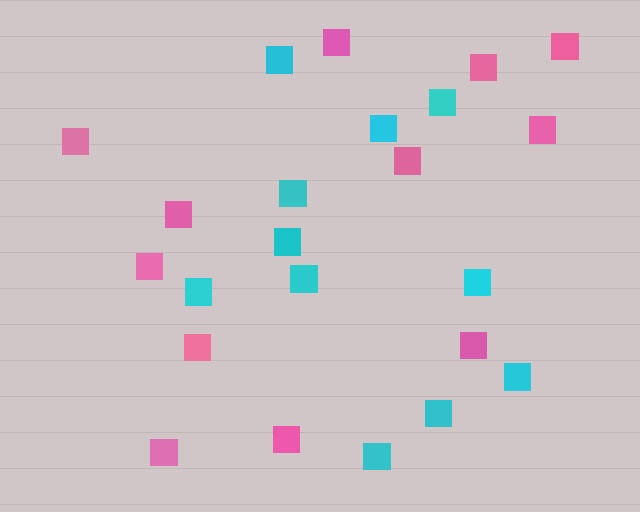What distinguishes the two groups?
There are 2 groups: one group of cyan squares (11) and one group of pink squares (12).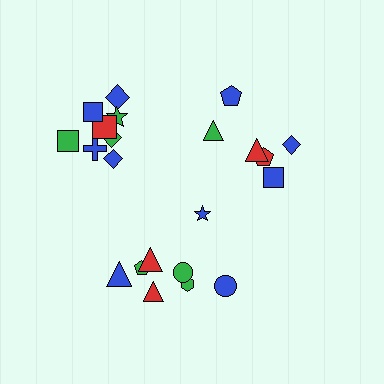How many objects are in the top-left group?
There are 8 objects.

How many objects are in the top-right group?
There are 6 objects.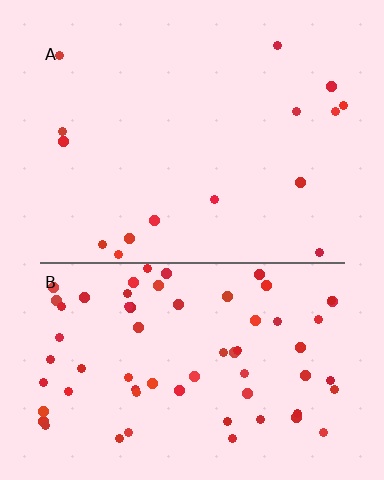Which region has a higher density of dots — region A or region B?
B (the bottom).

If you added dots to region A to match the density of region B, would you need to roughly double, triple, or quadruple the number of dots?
Approximately quadruple.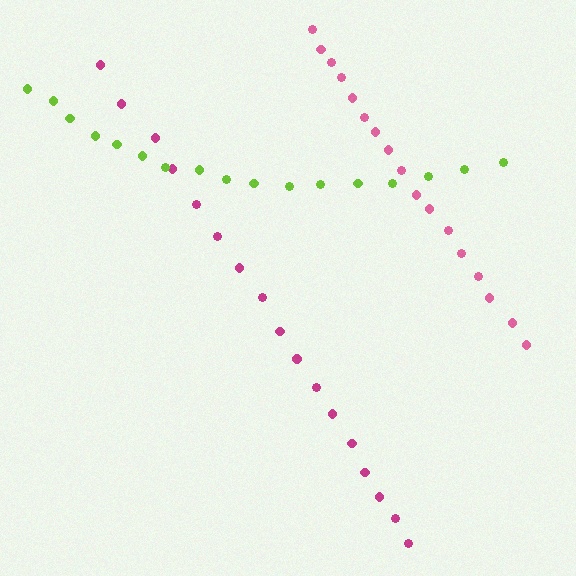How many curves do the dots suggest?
There are 3 distinct paths.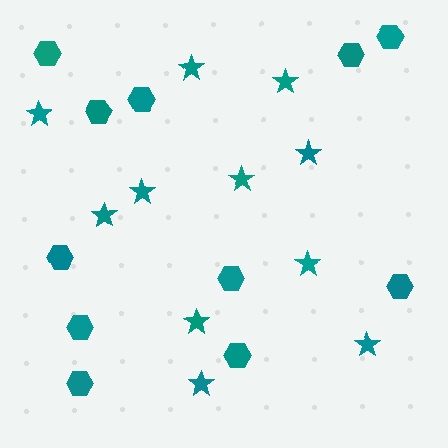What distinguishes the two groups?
There are 2 groups: one group of stars (11) and one group of hexagons (11).